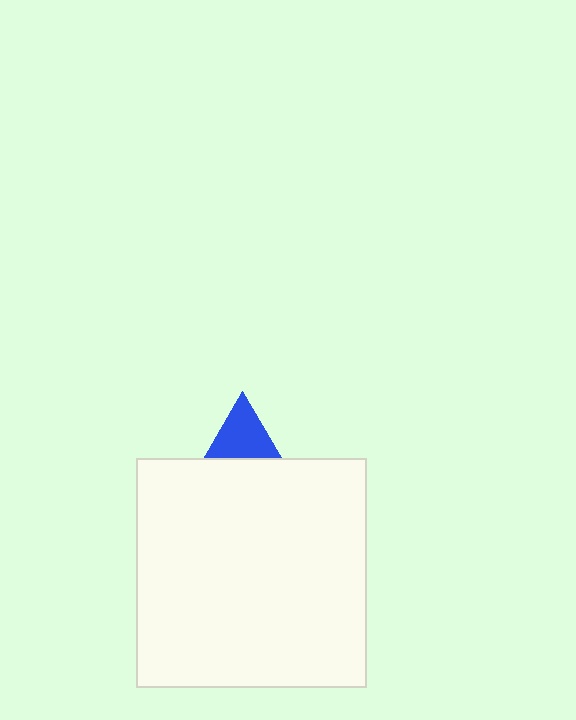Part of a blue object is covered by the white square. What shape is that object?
It is a triangle.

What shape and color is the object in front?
The object in front is a white square.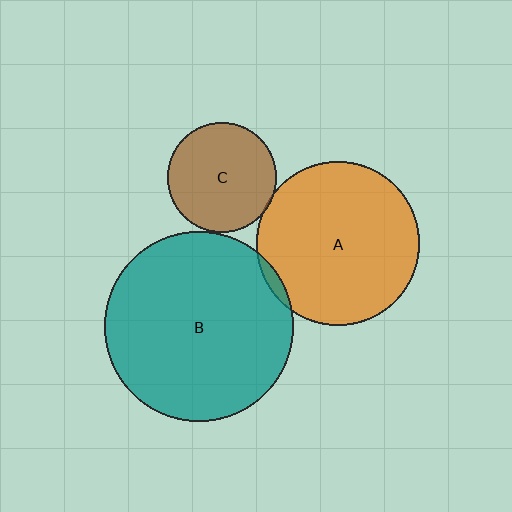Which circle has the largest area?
Circle B (teal).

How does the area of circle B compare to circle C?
Approximately 3.0 times.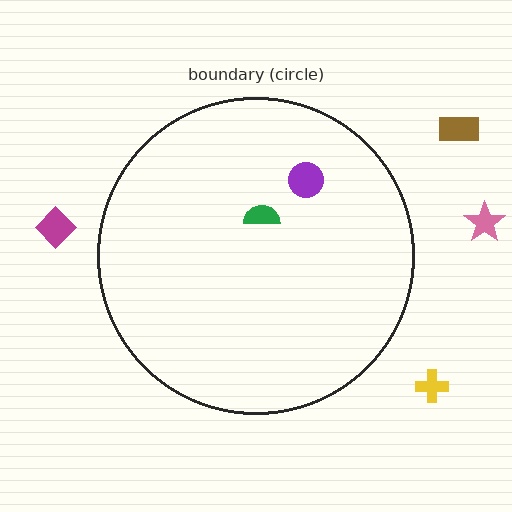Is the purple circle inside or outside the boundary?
Inside.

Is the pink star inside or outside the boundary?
Outside.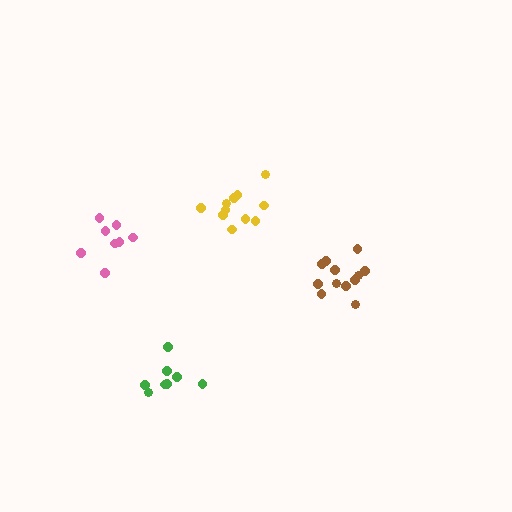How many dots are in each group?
Group 1: 11 dots, Group 2: 12 dots, Group 3: 8 dots, Group 4: 8 dots (39 total).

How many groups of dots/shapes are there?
There are 4 groups.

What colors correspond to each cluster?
The clusters are colored: yellow, brown, pink, green.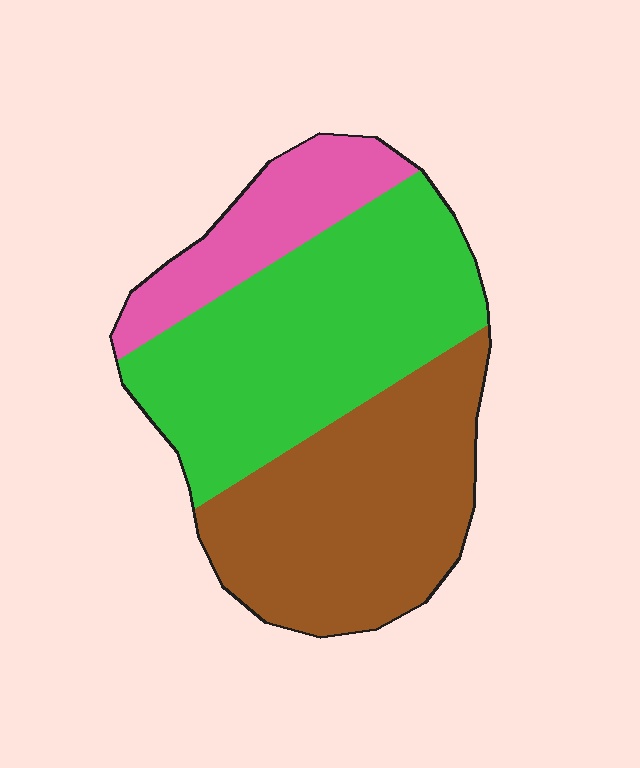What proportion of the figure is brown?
Brown covers roughly 40% of the figure.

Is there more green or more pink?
Green.